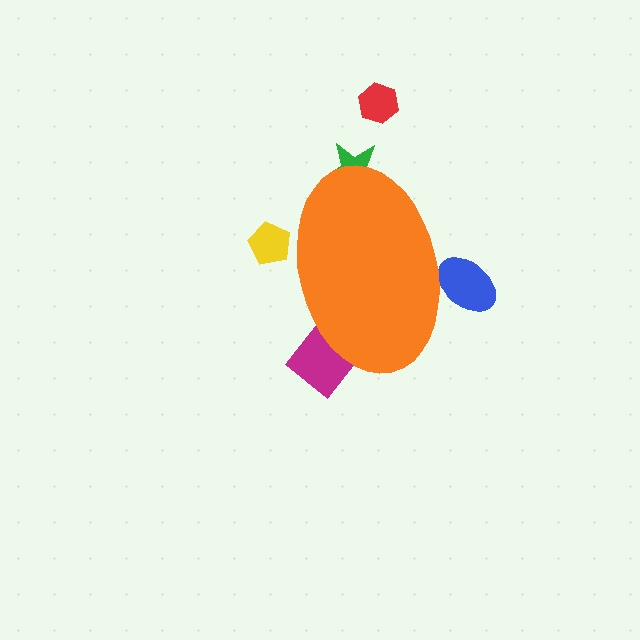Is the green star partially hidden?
Yes, the green star is partially hidden behind the orange ellipse.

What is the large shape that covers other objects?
An orange ellipse.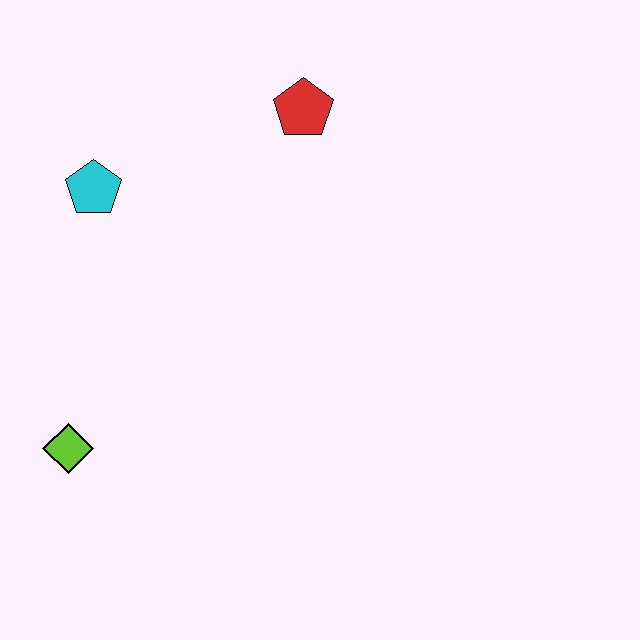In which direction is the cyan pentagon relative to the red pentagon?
The cyan pentagon is to the left of the red pentagon.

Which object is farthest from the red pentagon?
The lime diamond is farthest from the red pentagon.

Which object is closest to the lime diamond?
The cyan pentagon is closest to the lime diamond.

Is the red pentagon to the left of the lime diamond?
No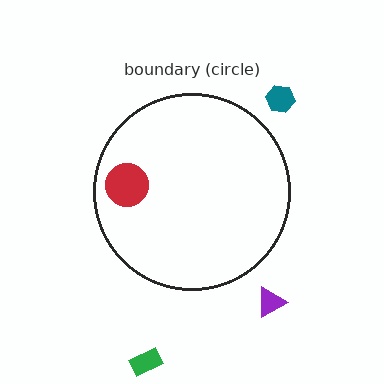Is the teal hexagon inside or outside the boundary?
Outside.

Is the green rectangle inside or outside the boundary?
Outside.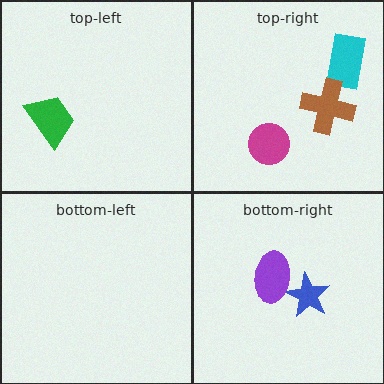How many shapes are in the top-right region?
3.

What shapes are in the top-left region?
The green trapezoid.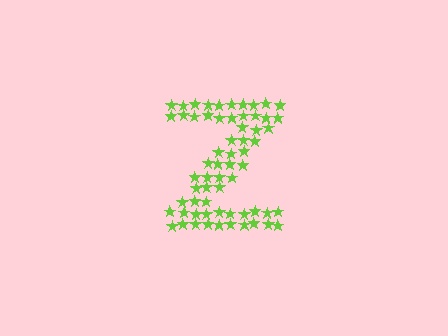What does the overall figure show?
The overall figure shows the letter Z.